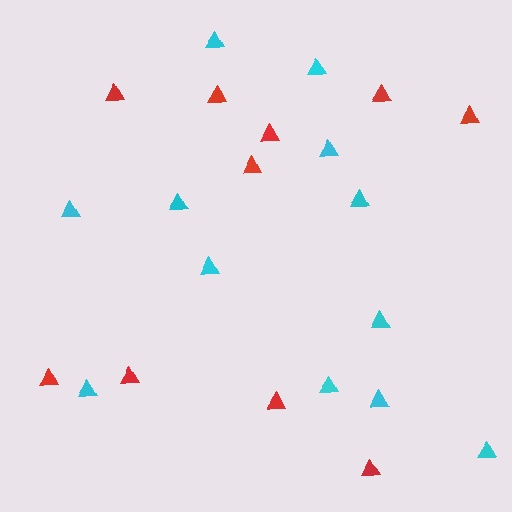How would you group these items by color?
There are 2 groups: one group of cyan triangles (12) and one group of red triangles (10).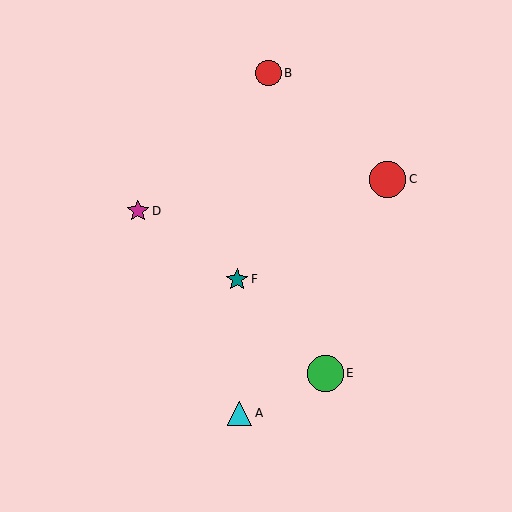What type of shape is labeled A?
Shape A is a cyan triangle.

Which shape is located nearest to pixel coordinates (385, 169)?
The red circle (labeled C) at (388, 179) is nearest to that location.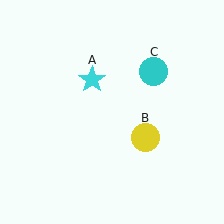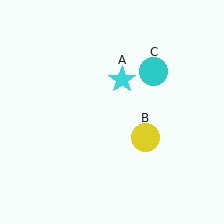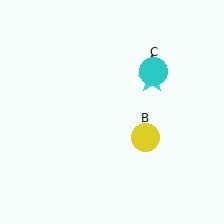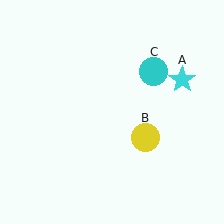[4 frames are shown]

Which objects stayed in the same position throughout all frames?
Yellow circle (object B) and cyan circle (object C) remained stationary.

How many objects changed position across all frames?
1 object changed position: cyan star (object A).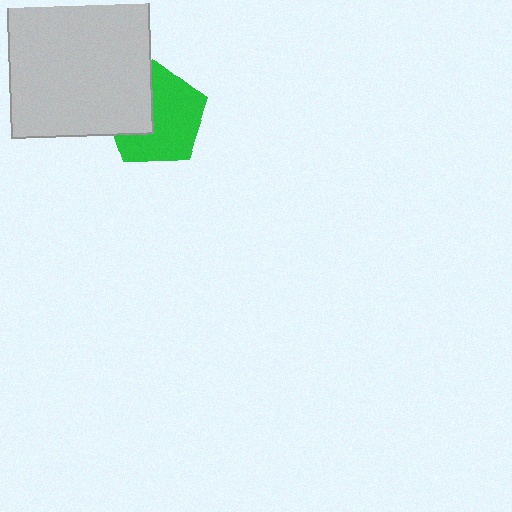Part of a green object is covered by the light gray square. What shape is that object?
It is a pentagon.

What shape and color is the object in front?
The object in front is a light gray square.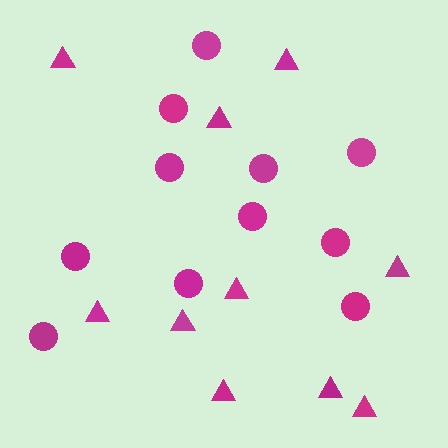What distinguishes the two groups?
There are 2 groups: one group of circles (11) and one group of triangles (10).